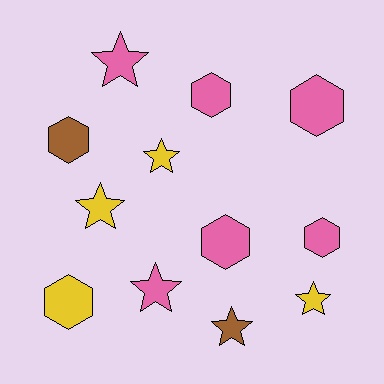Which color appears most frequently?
Pink, with 6 objects.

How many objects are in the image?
There are 12 objects.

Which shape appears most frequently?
Star, with 6 objects.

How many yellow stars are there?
There are 3 yellow stars.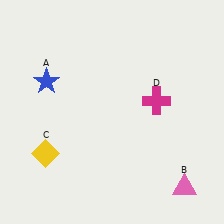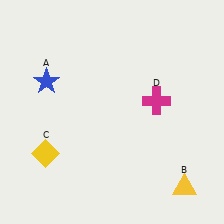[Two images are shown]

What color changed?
The triangle (B) changed from pink in Image 1 to yellow in Image 2.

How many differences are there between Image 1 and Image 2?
There is 1 difference between the two images.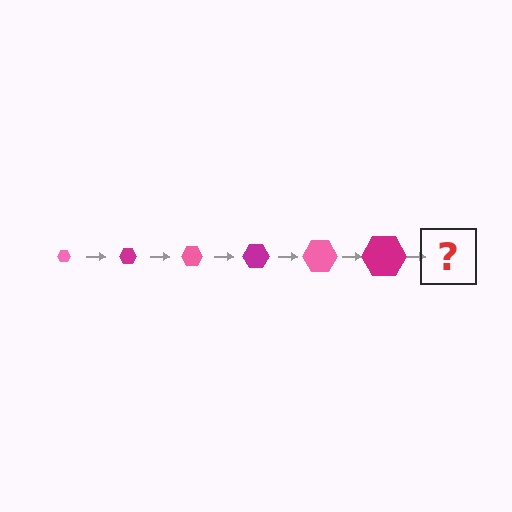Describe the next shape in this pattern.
It should be a pink hexagon, larger than the previous one.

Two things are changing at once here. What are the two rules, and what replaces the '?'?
The two rules are that the hexagon grows larger each step and the color cycles through pink and magenta. The '?' should be a pink hexagon, larger than the previous one.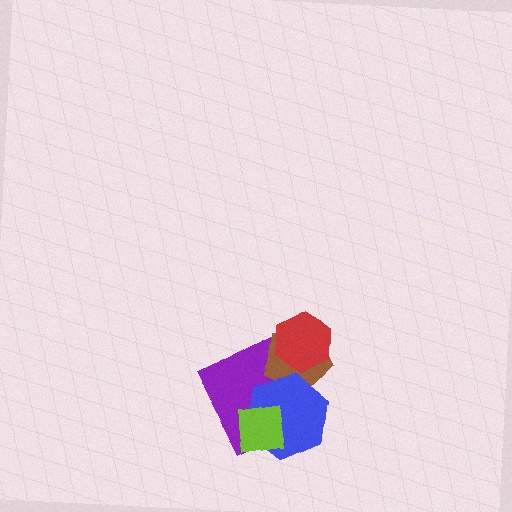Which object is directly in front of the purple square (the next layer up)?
The brown pentagon is directly in front of the purple square.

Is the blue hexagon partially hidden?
Yes, it is partially covered by another shape.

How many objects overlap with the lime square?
2 objects overlap with the lime square.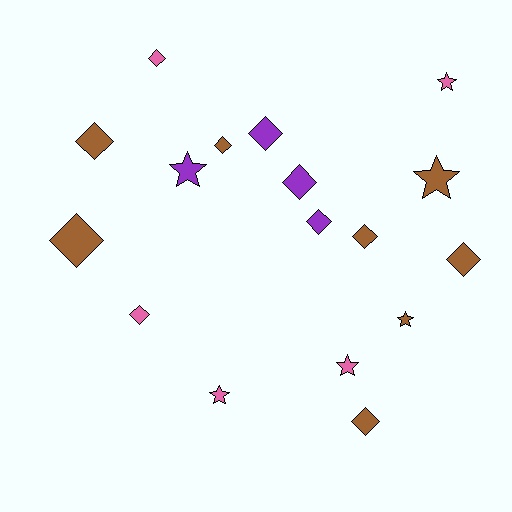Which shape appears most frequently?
Diamond, with 11 objects.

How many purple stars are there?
There is 1 purple star.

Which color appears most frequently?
Brown, with 8 objects.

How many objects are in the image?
There are 17 objects.